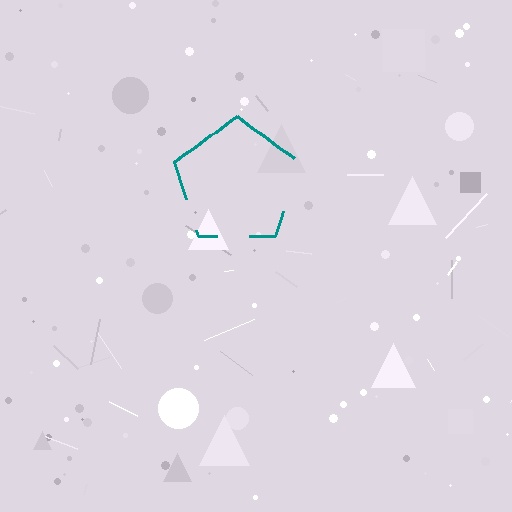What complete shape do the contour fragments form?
The contour fragments form a pentagon.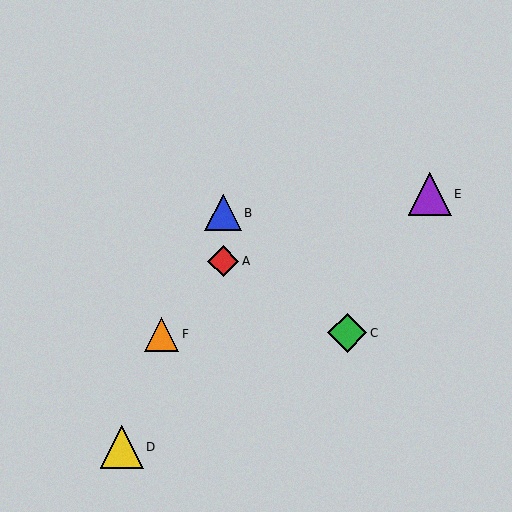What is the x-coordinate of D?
Object D is at x≈122.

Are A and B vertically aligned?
Yes, both are at x≈223.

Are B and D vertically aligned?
No, B is at x≈223 and D is at x≈122.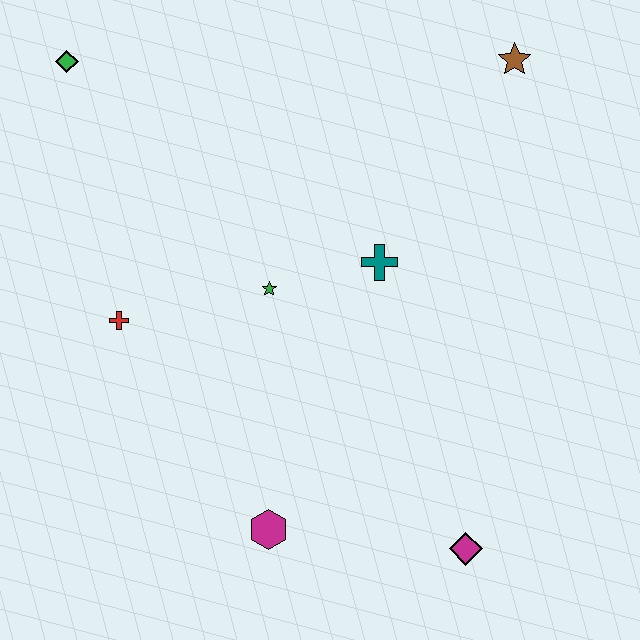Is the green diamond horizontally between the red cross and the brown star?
No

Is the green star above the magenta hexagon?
Yes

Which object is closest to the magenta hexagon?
The magenta diamond is closest to the magenta hexagon.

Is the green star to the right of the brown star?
No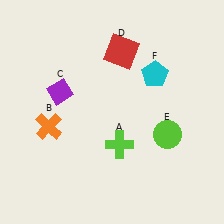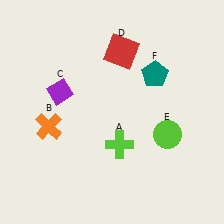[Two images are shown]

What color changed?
The pentagon (F) changed from cyan in Image 1 to teal in Image 2.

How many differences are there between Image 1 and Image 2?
There is 1 difference between the two images.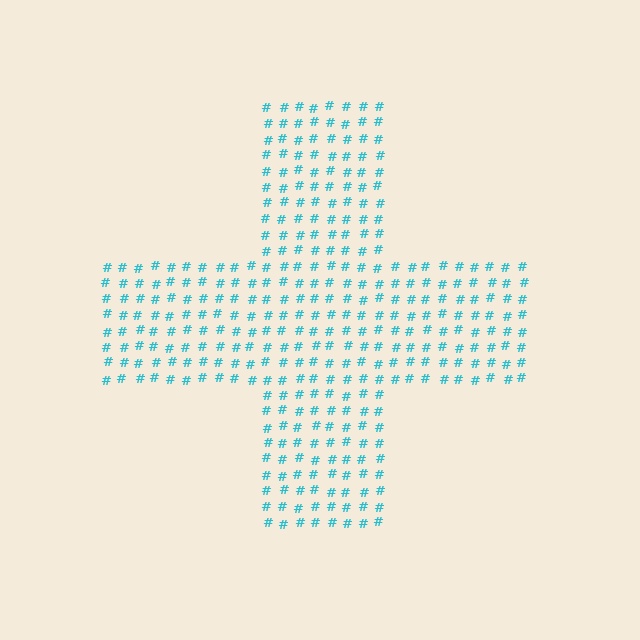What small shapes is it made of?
It is made of small hash symbols.